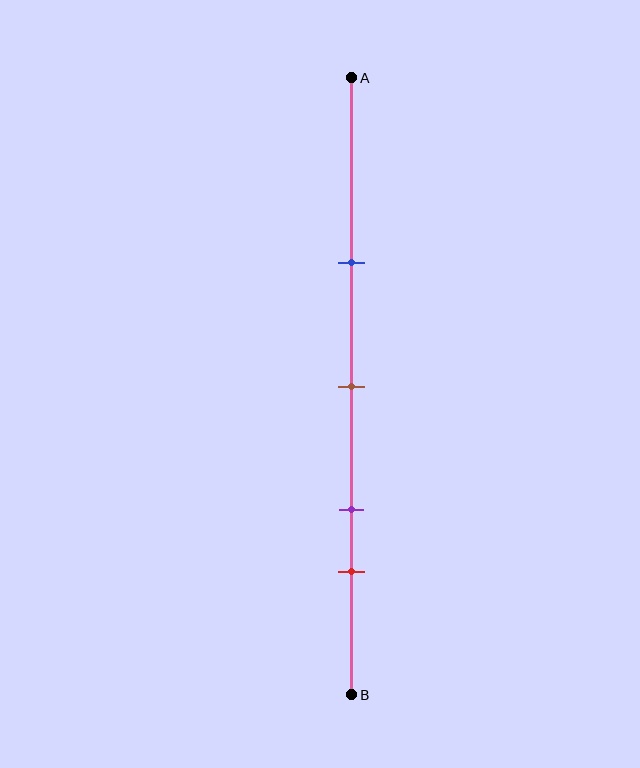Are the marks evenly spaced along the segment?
No, the marks are not evenly spaced.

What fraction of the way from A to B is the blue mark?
The blue mark is approximately 30% (0.3) of the way from A to B.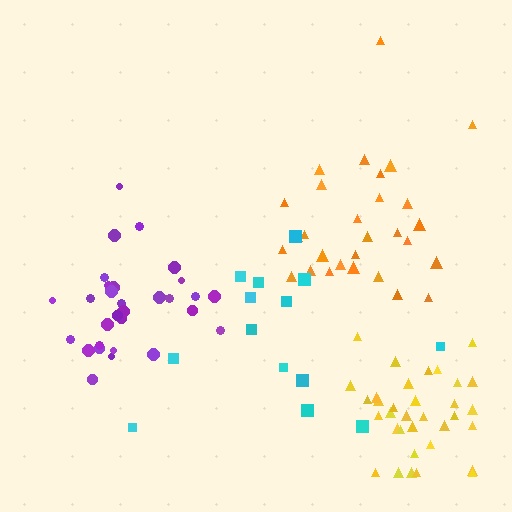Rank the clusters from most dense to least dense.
yellow, purple, orange, cyan.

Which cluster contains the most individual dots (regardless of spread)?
Yellow (35).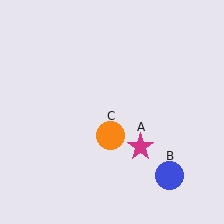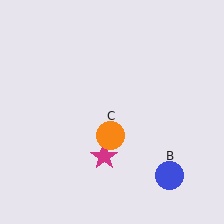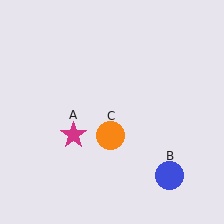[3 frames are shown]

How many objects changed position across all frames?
1 object changed position: magenta star (object A).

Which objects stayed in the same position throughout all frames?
Blue circle (object B) and orange circle (object C) remained stationary.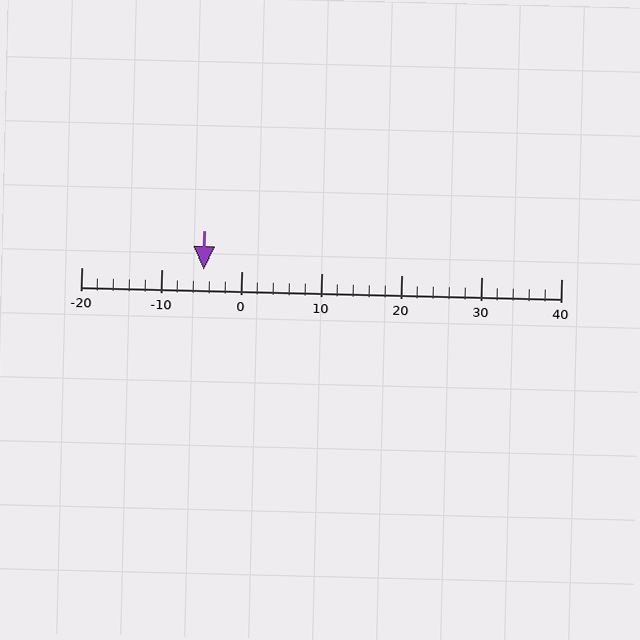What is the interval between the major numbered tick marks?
The major tick marks are spaced 10 units apart.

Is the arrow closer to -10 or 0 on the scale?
The arrow is closer to 0.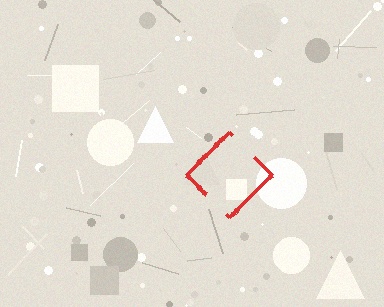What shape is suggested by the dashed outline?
The dashed outline suggests a diamond.